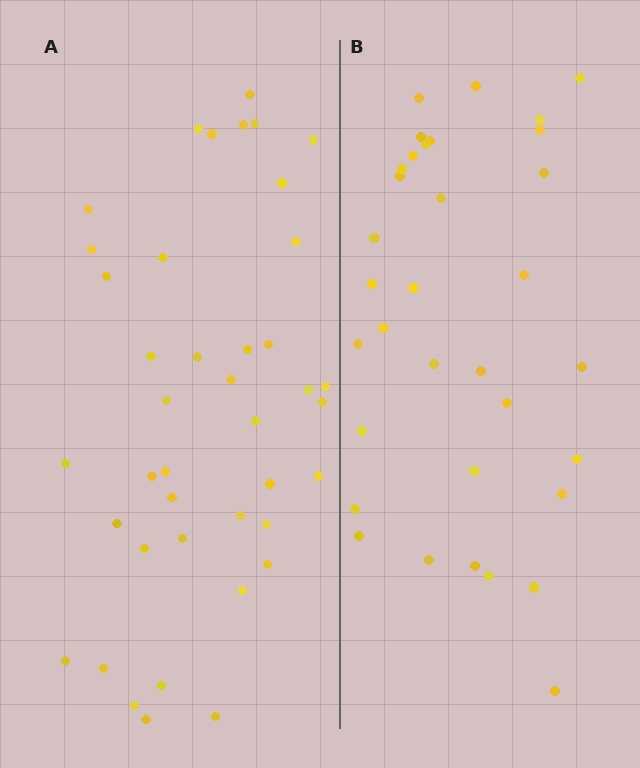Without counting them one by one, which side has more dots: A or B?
Region A (the left region) has more dots.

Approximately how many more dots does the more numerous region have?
Region A has roughly 8 or so more dots than region B.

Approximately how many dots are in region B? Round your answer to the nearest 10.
About 30 dots. (The exact count is 34, which rounds to 30.)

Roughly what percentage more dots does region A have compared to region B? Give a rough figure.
About 20% more.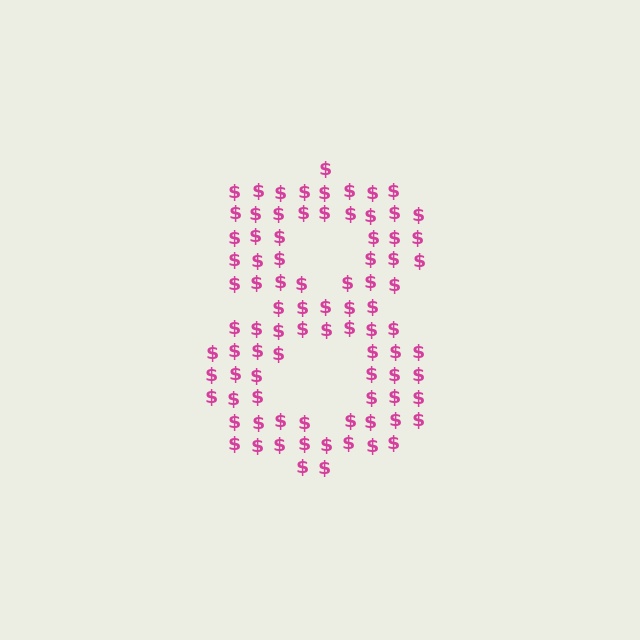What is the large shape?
The large shape is the digit 8.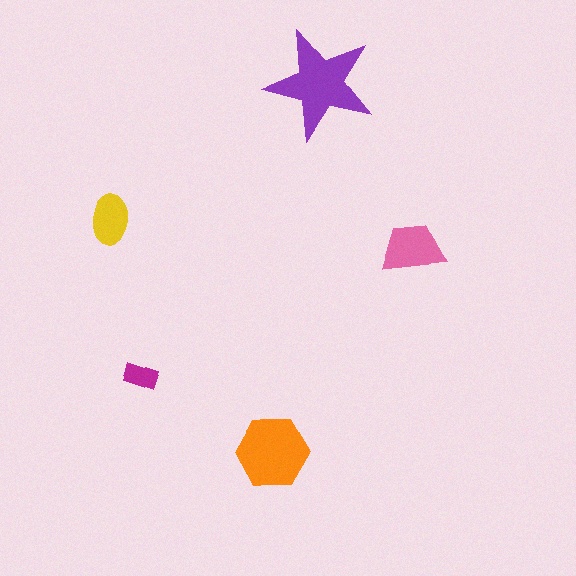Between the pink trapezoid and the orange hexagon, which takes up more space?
The orange hexagon.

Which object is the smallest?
The magenta rectangle.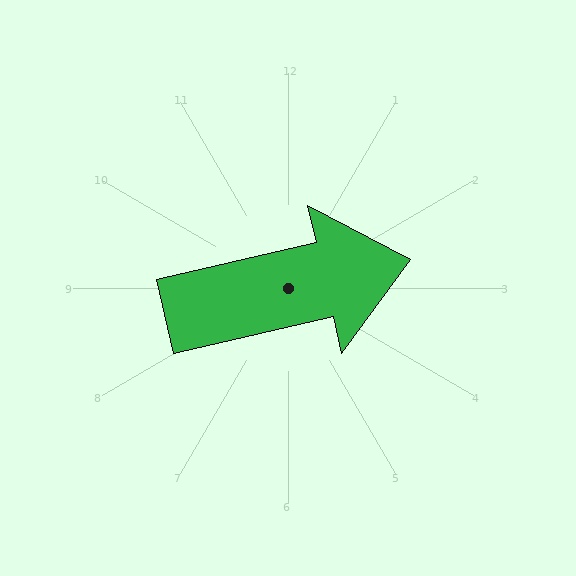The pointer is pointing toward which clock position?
Roughly 3 o'clock.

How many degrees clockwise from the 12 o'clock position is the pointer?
Approximately 77 degrees.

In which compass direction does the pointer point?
East.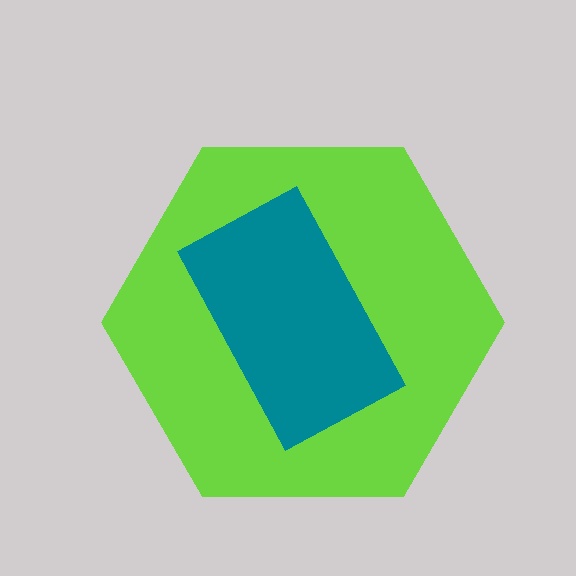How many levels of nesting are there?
2.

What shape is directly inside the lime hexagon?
The teal rectangle.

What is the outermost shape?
The lime hexagon.